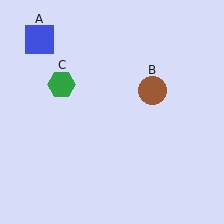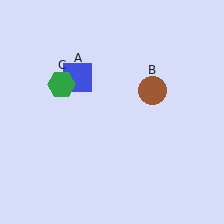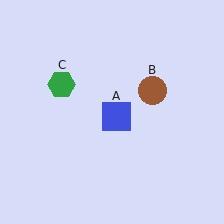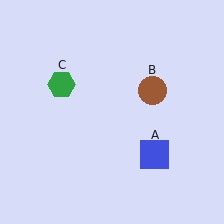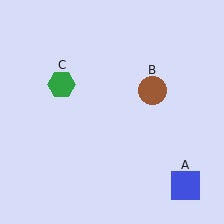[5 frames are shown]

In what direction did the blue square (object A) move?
The blue square (object A) moved down and to the right.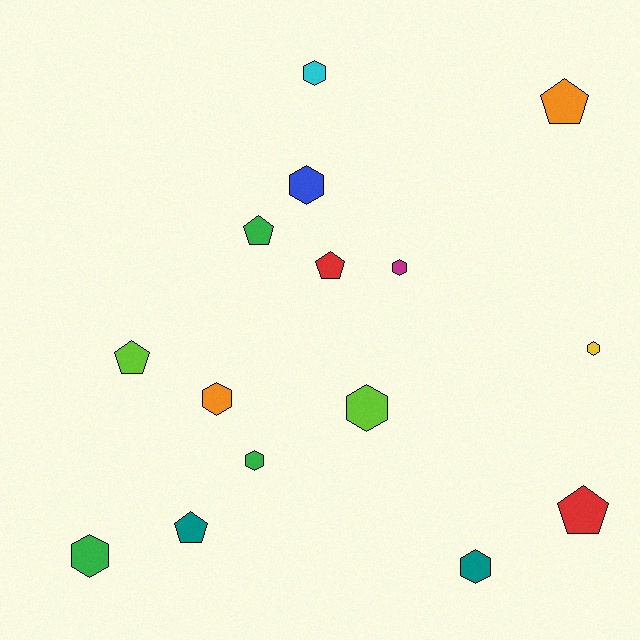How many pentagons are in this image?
There are 6 pentagons.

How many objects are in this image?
There are 15 objects.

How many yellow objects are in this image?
There is 1 yellow object.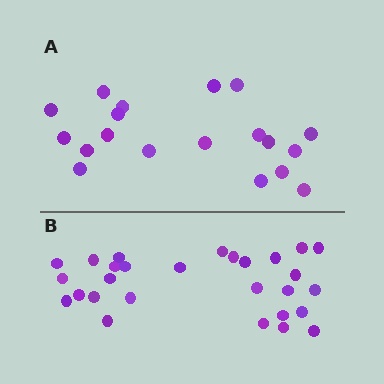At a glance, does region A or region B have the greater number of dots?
Region B (the bottom region) has more dots.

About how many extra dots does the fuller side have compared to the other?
Region B has roughly 8 or so more dots than region A.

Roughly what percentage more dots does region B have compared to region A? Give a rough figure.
About 45% more.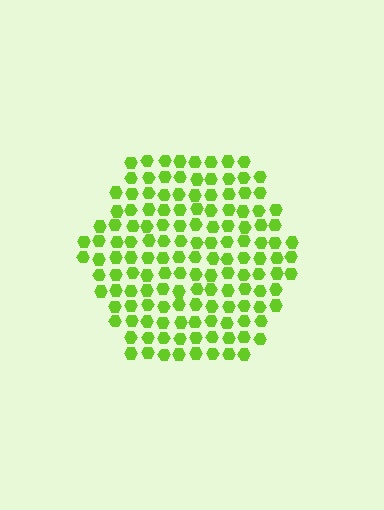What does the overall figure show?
The overall figure shows a hexagon.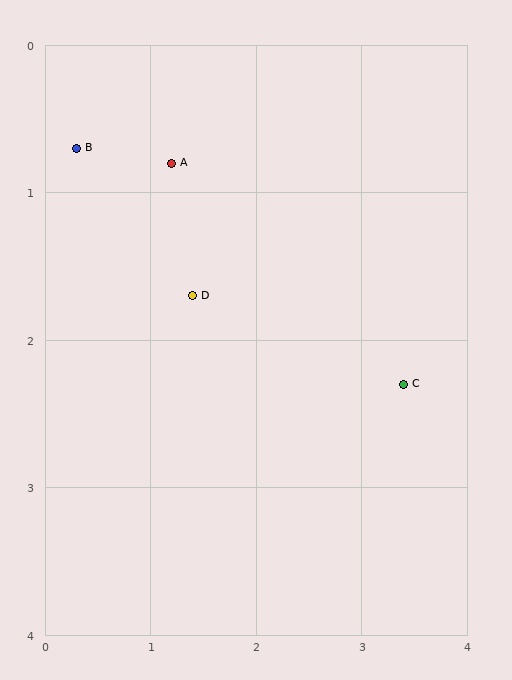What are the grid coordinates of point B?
Point B is at approximately (0.3, 0.7).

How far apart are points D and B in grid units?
Points D and B are about 1.5 grid units apart.